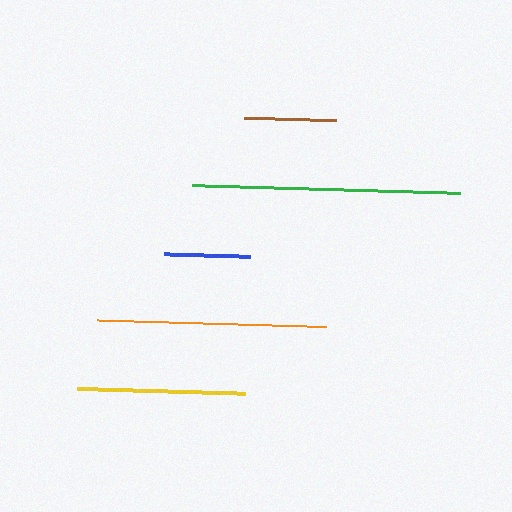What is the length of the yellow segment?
The yellow segment is approximately 168 pixels long.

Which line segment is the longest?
The green line is the longest at approximately 268 pixels.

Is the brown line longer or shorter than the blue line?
The brown line is longer than the blue line.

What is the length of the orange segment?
The orange segment is approximately 229 pixels long.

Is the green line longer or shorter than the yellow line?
The green line is longer than the yellow line.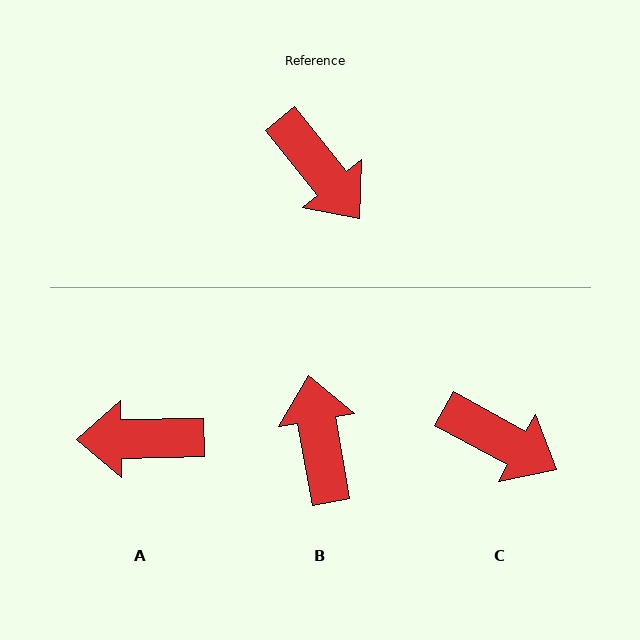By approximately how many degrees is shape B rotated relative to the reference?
Approximately 151 degrees counter-clockwise.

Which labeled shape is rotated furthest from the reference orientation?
B, about 151 degrees away.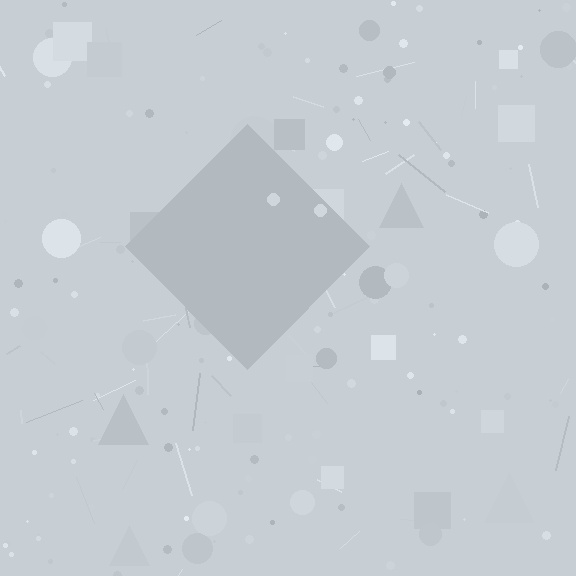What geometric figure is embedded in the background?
A diamond is embedded in the background.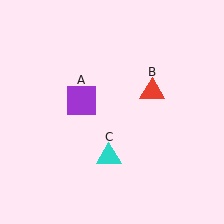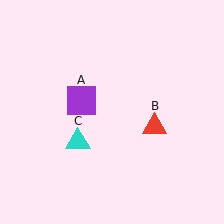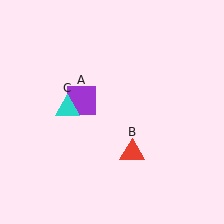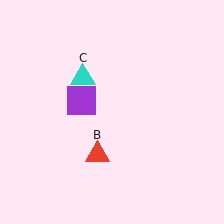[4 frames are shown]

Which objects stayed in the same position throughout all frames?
Purple square (object A) remained stationary.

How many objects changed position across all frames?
2 objects changed position: red triangle (object B), cyan triangle (object C).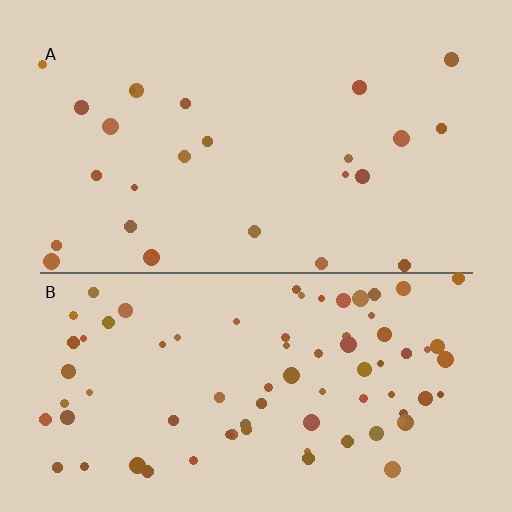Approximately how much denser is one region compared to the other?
Approximately 3.1× — region B over region A.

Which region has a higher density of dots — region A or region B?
B (the bottom).